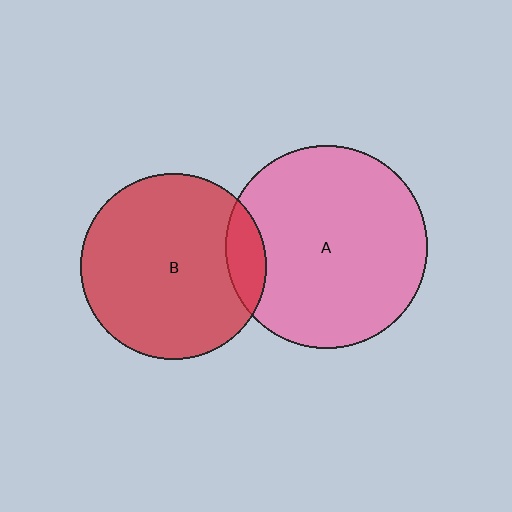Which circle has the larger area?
Circle A (pink).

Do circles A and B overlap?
Yes.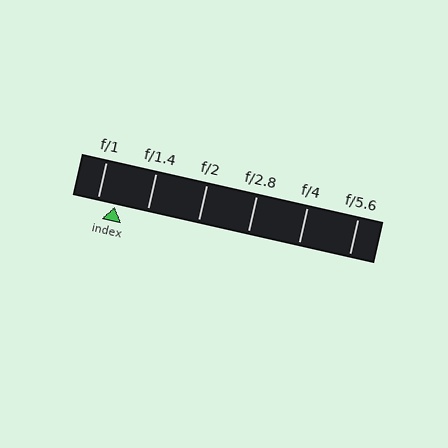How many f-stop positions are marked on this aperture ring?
There are 6 f-stop positions marked.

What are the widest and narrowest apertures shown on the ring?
The widest aperture shown is f/1 and the narrowest is f/5.6.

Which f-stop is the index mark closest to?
The index mark is closest to f/1.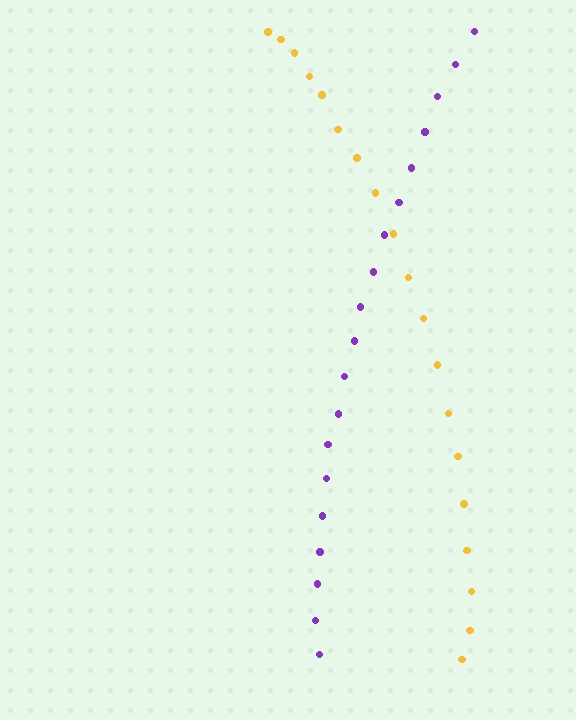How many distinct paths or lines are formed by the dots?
There are 2 distinct paths.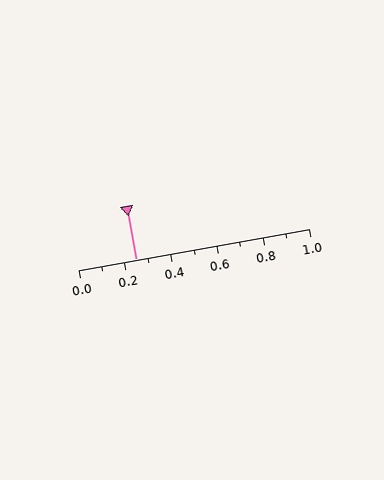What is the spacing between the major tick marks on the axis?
The major ticks are spaced 0.2 apart.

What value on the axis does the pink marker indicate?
The marker indicates approximately 0.25.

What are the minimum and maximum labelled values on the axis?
The axis runs from 0.0 to 1.0.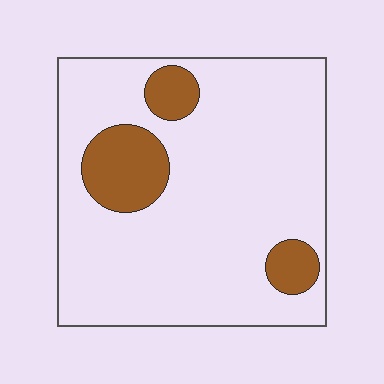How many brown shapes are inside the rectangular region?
3.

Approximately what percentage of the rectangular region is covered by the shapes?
Approximately 15%.